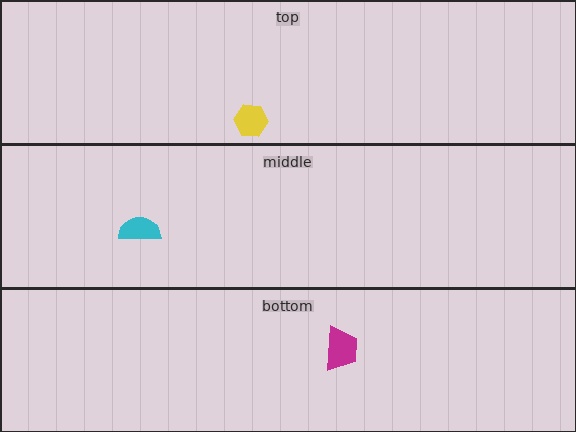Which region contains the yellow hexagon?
The top region.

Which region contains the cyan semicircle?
The middle region.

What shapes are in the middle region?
The cyan semicircle.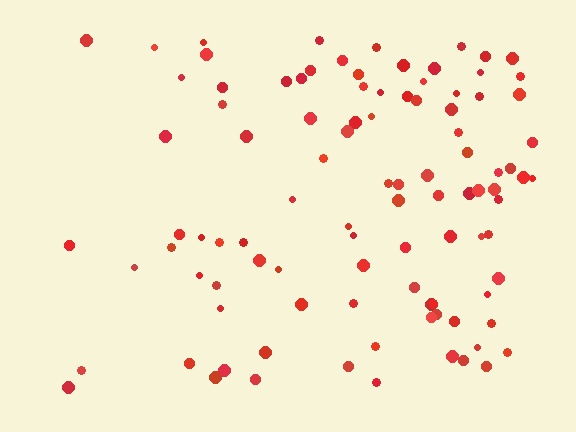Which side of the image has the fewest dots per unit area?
The left.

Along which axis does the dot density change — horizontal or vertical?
Horizontal.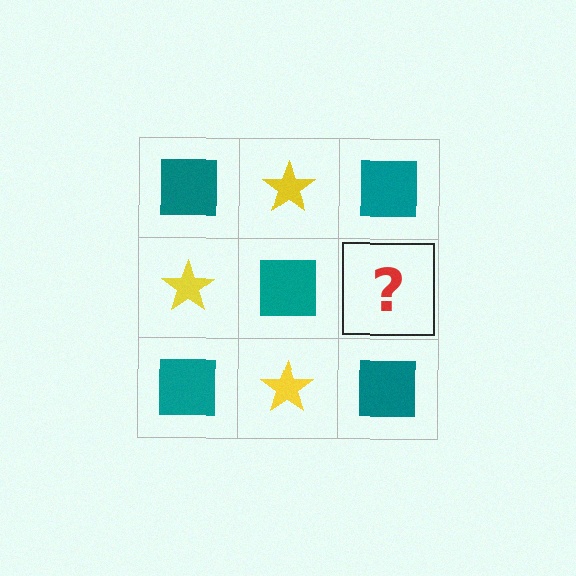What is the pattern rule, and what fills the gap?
The rule is that it alternates teal square and yellow star in a checkerboard pattern. The gap should be filled with a yellow star.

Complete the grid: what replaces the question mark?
The question mark should be replaced with a yellow star.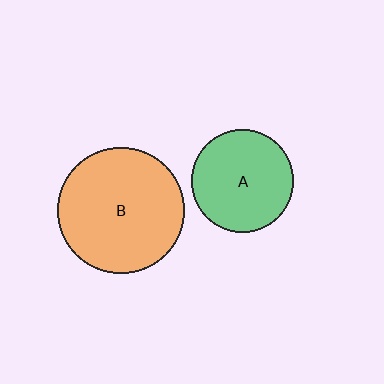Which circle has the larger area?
Circle B (orange).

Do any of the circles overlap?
No, none of the circles overlap.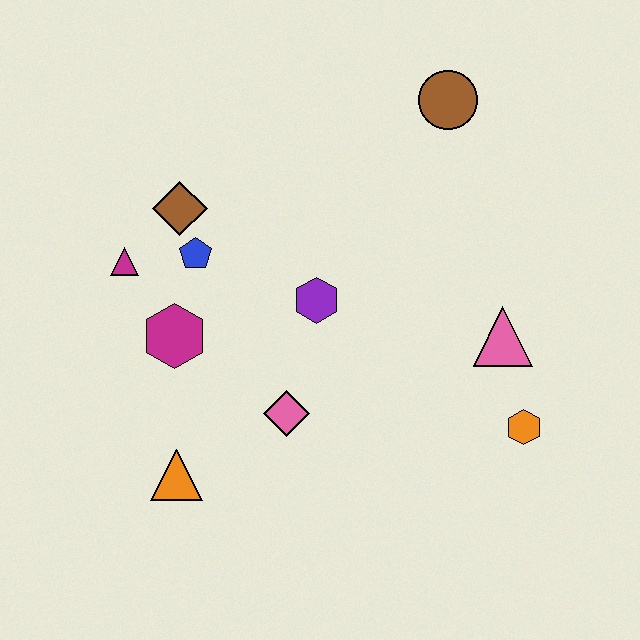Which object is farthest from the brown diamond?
The orange hexagon is farthest from the brown diamond.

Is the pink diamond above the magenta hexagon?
No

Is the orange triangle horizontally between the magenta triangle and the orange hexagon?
Yes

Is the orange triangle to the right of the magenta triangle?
Yes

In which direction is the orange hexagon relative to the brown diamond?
The orange hexagon is to the right of the brown diamond.